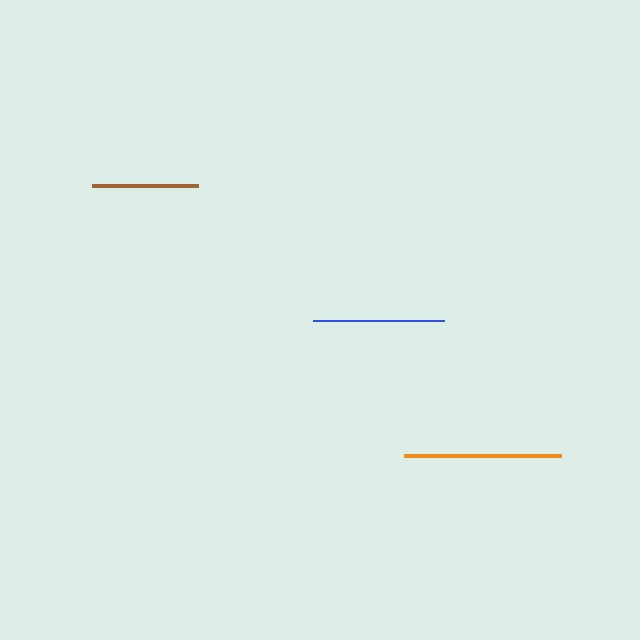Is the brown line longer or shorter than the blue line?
The blue line is longer than the brown line.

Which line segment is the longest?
The orange line is the longest at approximately 157 pixels.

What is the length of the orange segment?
The orange segment is approximately 157 pixels long.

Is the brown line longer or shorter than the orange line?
The orange line is longer than the brown line.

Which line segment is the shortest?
The brown line is the shortest at approximately 106 pixels.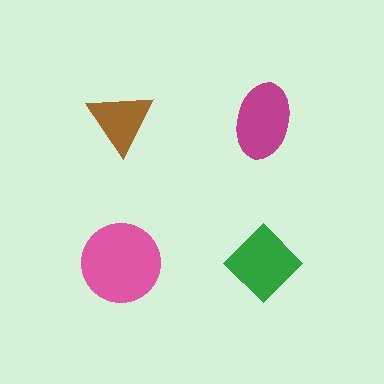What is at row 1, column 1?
A brown triangle.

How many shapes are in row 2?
2 shapes.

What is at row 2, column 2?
A green diamond.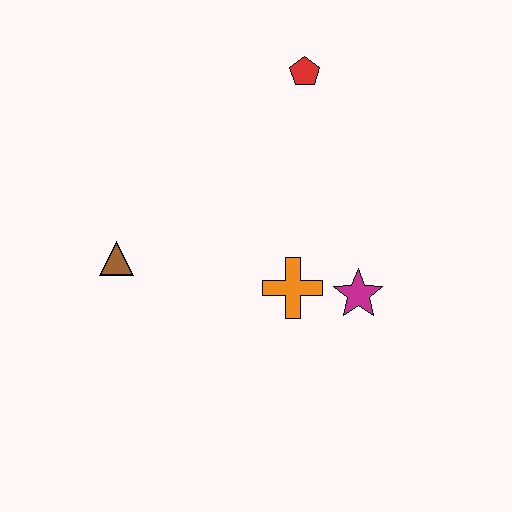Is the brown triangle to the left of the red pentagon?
Yes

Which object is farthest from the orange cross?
The red pentagon is farthest from the orange cross.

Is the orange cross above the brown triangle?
No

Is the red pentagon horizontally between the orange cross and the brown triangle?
No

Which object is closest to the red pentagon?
The orange cross is closest to the red pentagon.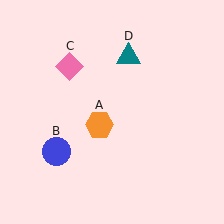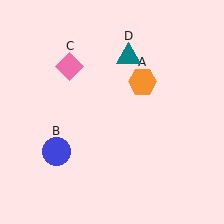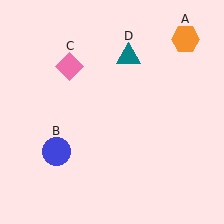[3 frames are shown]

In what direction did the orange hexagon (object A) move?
The orange hexagon (object A) moved up and to the right.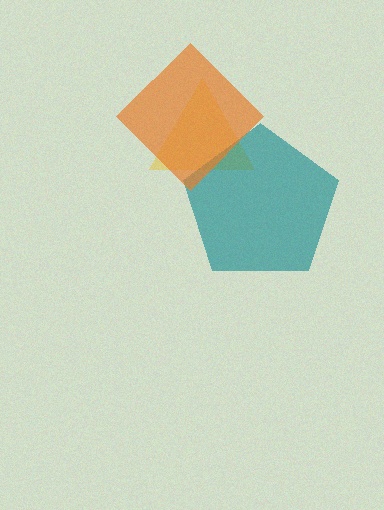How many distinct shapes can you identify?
There are 3 distinct shapes: a yellow triangle, a teal pentagon, an orange diamond.